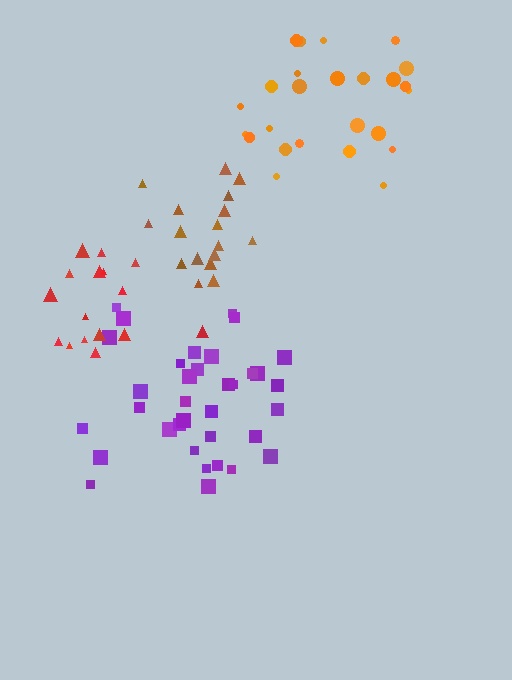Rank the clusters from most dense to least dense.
brown, red, purple, orange.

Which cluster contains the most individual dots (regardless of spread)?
Purple (35).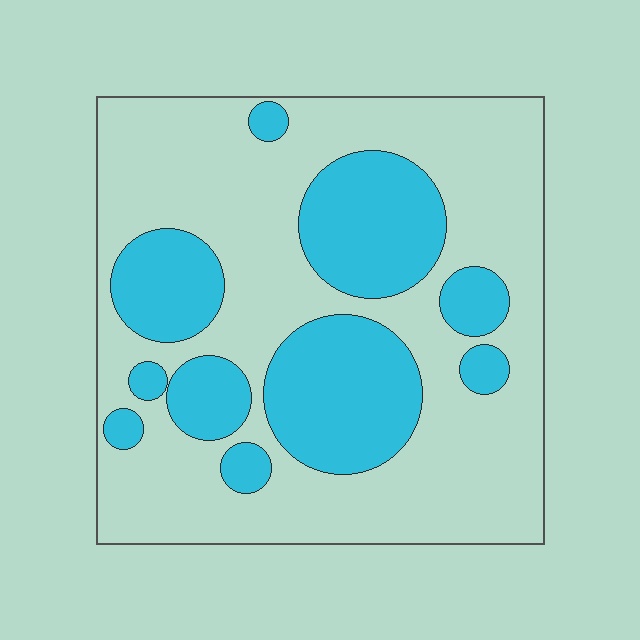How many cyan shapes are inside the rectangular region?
10.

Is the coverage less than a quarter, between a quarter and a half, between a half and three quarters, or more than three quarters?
Between a quarter and a half.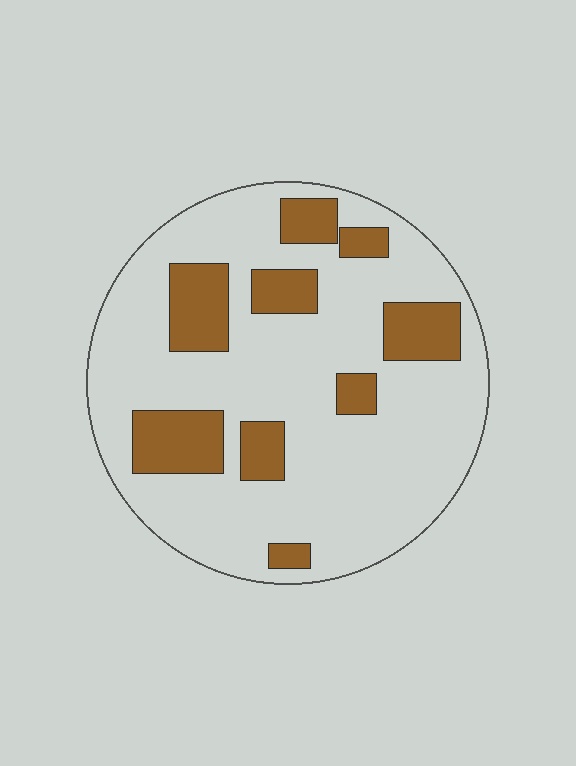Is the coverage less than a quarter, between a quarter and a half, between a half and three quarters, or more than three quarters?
Less than a quarter.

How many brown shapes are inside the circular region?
9.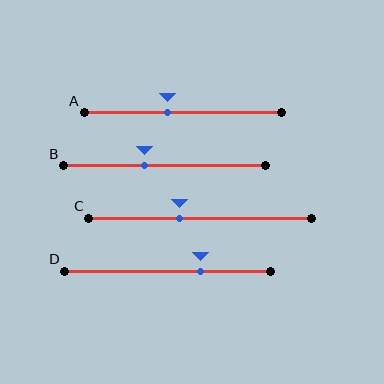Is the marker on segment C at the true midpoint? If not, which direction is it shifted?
No, the marker on segment C is shifted to the left by about 9% of the segment length.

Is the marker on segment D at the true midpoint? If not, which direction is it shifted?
No, the marker on segment D is shifted to the right by about 16% of the segment length.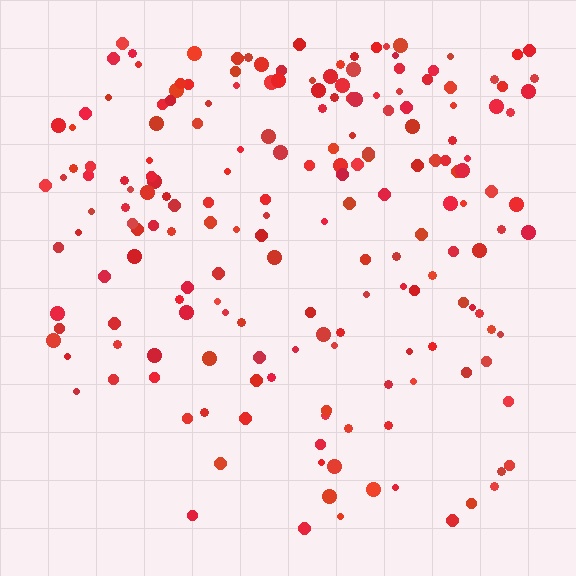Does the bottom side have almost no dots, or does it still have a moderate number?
Still a moderate number, just noticeably fewer than the top.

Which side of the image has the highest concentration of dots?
The top.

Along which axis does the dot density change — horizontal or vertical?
Vertical.